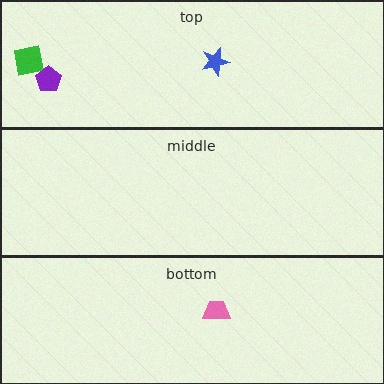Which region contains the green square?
The top region.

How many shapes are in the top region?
3.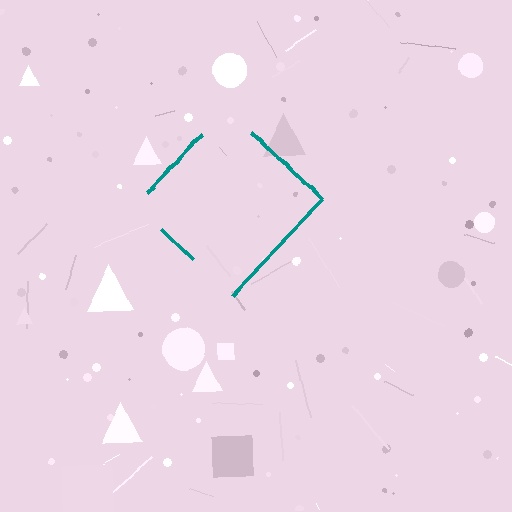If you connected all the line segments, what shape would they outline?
They would outline a diamond.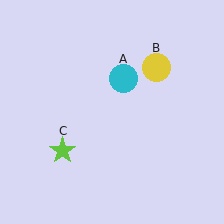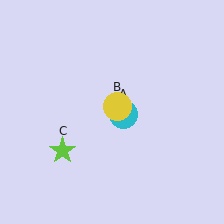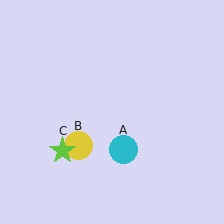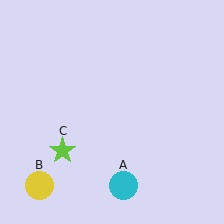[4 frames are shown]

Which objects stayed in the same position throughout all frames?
Lime star (object C) remained stationary.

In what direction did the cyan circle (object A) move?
The cyan circle (object A) moved down.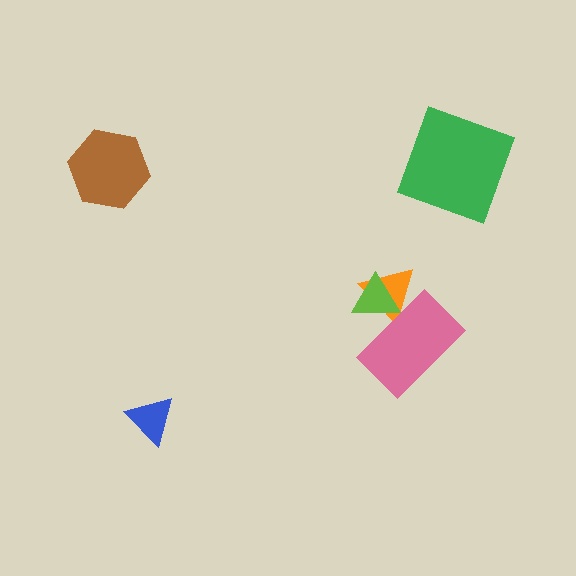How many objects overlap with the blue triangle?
0 objects overlap with the blue triangle.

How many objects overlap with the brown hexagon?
0 objects overlap with the brown hexagon.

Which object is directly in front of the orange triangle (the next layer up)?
The lime triangle is directly in front of the orange triangle.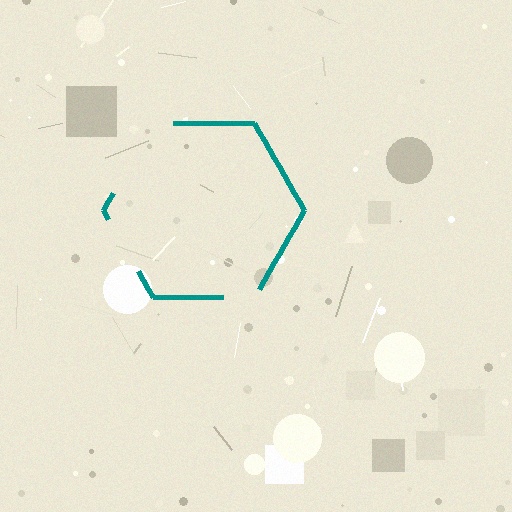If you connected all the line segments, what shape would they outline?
They would outline a hexagon.